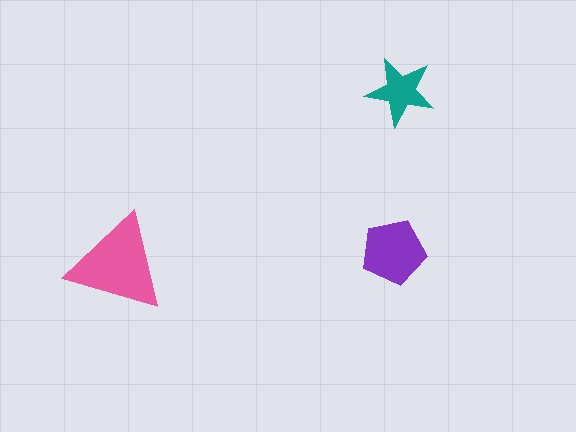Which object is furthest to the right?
The teal star is rightmost.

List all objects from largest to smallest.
The pink triangle, the purple pentagon, the teal star.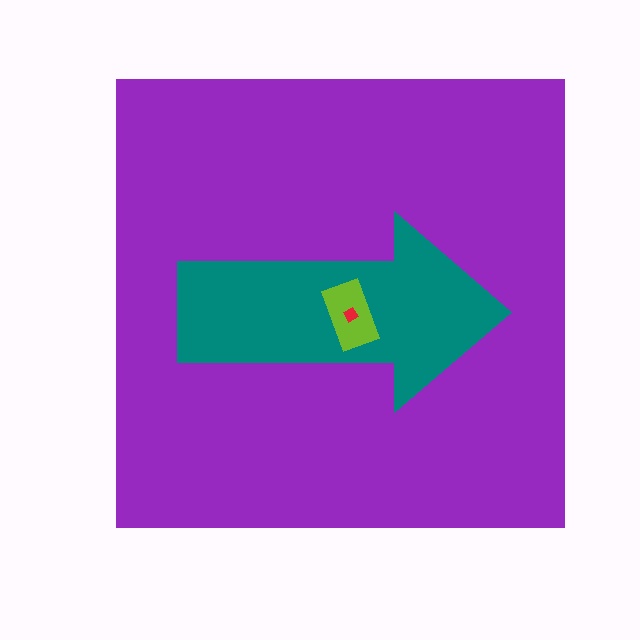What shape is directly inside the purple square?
The teal arrow.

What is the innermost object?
The red diamond.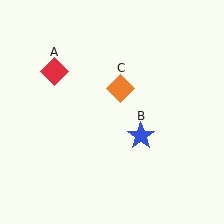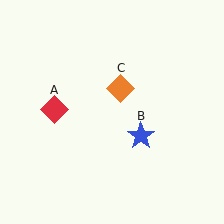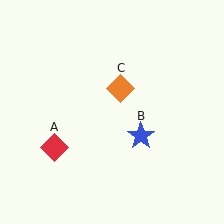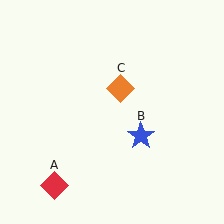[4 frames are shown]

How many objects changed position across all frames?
1 object changed position: red diamond (object A).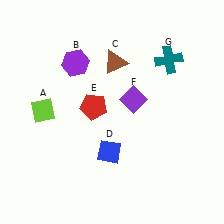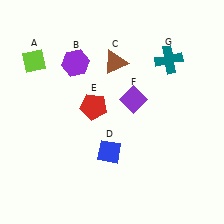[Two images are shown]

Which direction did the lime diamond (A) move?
The lime diamond (A) moved up.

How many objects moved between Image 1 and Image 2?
1 object moved between the two images.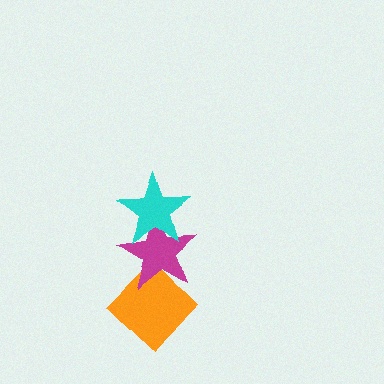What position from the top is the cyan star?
The cyan star is 1st from the top.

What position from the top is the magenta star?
The magenta star is 2nd from the top.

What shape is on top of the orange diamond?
The magenta star is on top of the orange diamond.